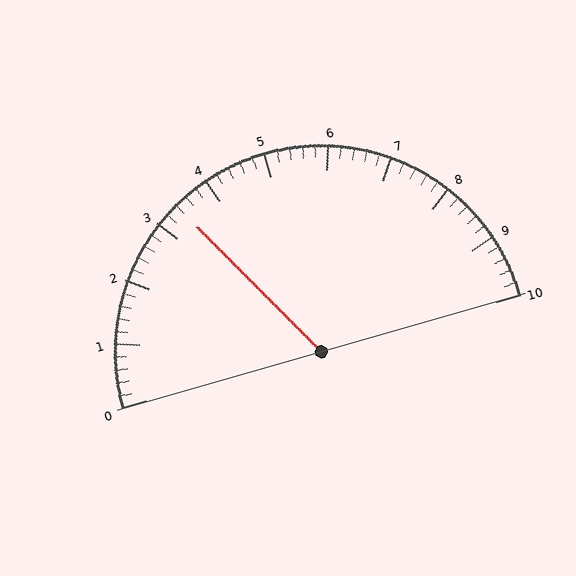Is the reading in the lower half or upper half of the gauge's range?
The reading is in the lower half of the range (0 to 10).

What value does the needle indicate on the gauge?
The needle indicates approximately 3.4.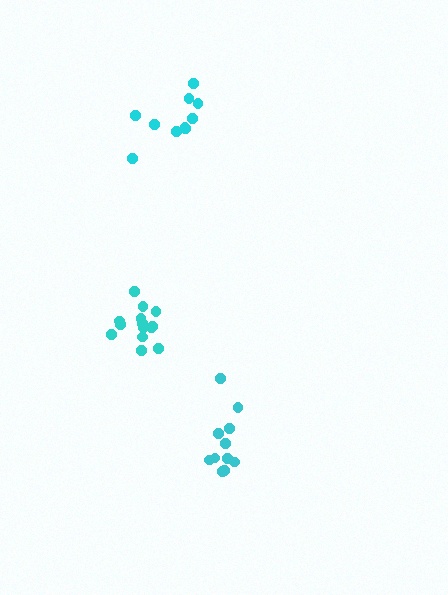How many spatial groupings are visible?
There are 3 spatial groupings.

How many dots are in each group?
Group 1: 11 dots, Group 2: 14 dots, Group 3: 10 dots (35 total).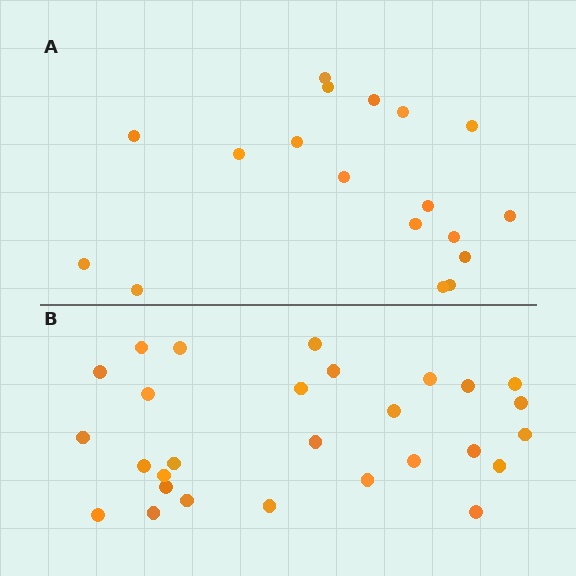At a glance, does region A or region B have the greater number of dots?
Region B (the bottom region) has more dots.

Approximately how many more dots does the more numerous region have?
Region B has roughly 10 or so more dots than region A.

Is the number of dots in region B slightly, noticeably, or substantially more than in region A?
Region B has substantially more. The ratio is roughly 1.6 to 1.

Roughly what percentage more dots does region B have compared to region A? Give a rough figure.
About 55% more.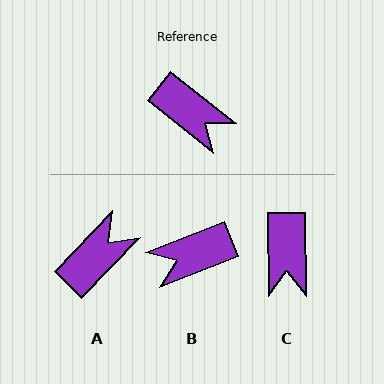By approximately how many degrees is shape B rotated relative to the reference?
Approximately 120 degrees clockwise.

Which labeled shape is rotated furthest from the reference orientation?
B, about 120 degrees away.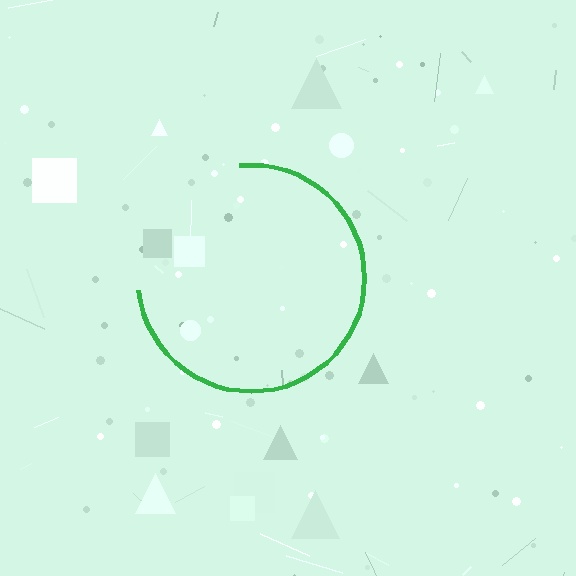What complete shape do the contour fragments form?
The contour fragments form a circle.